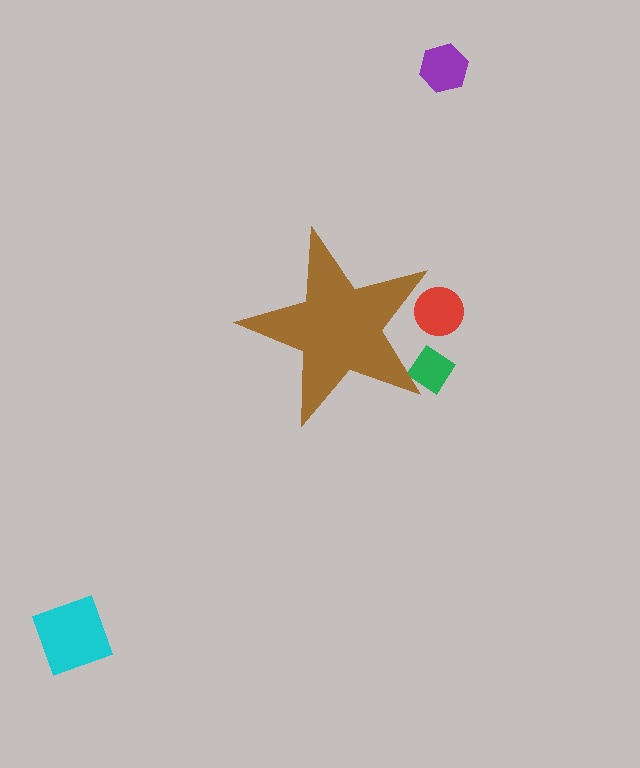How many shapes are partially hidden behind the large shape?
2 shapes are partially hidden.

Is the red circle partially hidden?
Yes, the red circle is partially hidden behind the brown star.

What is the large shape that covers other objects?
A brown star.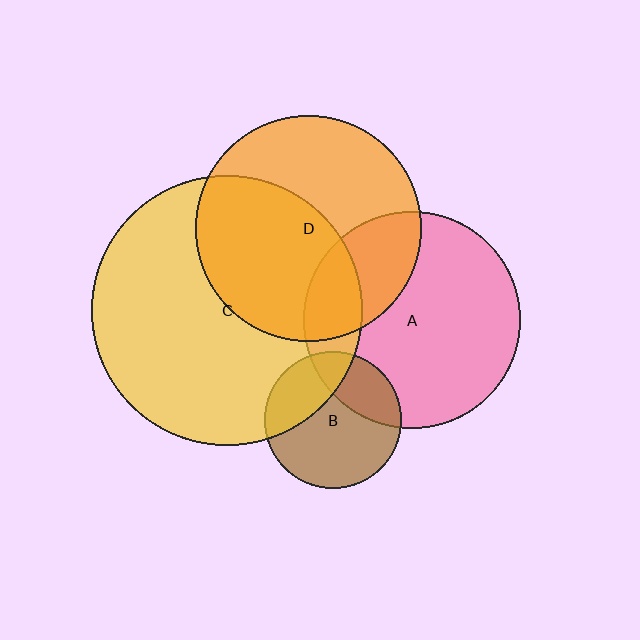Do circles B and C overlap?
Yes.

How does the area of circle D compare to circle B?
Approximately 2.7 times.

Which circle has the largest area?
Circle C (yellow).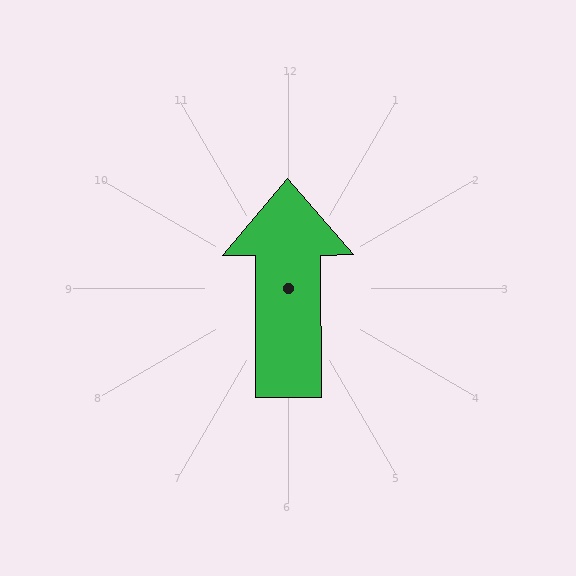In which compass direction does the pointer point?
North.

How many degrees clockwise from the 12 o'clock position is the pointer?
Approximately 360 degrees.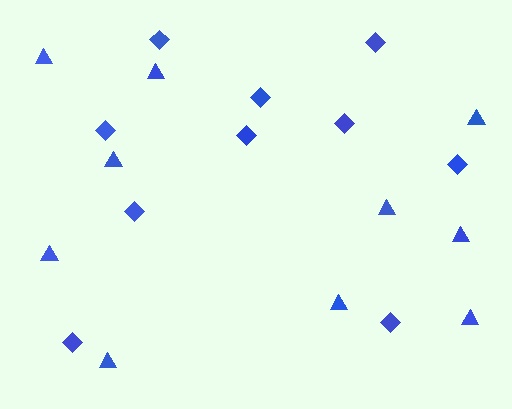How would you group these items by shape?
There are 2 groups: one group of triangles (10) and one group of diamonds (10).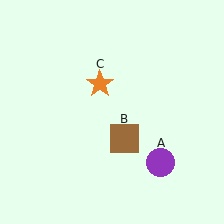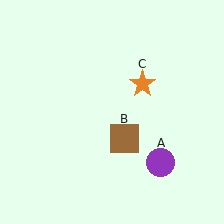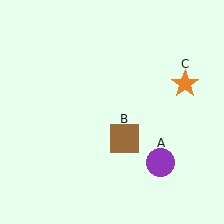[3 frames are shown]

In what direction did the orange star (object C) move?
The orange star (object C) moved right.